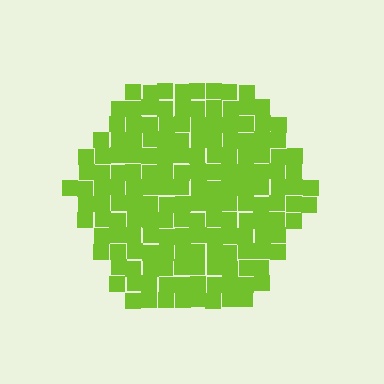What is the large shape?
The large shape is a hexagon.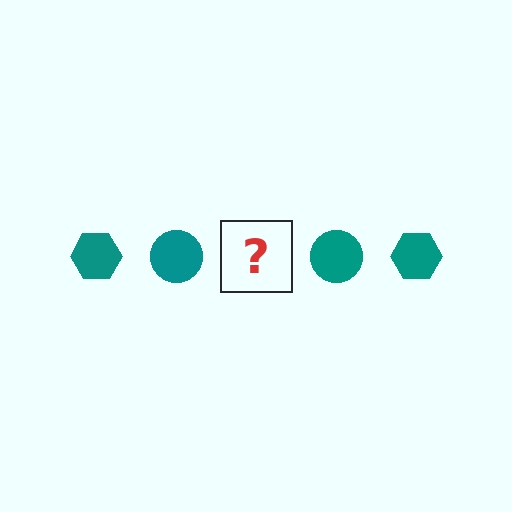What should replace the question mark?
The question mark should be replaced with a teal hexagon.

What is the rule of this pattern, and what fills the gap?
The rule is that the pattern cycles through hexagon, circle shapes in teal. The gap should be filled with a teal hexagon.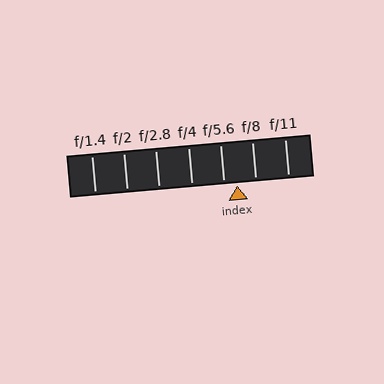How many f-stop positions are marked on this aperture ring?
There are 7 f-stop positions marked.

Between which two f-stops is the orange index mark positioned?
The index mark is between f/5.6 and f/8.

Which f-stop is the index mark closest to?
The index mark is closest to f/5.6.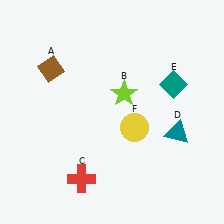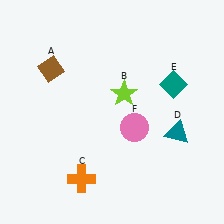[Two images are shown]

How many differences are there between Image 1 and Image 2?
There are 2 differences between the two images.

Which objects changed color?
C changed from red to orange. F changed from yellow to pink.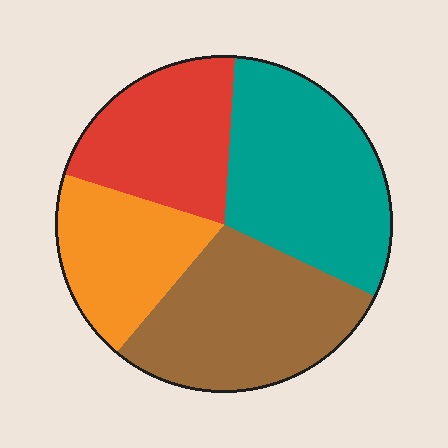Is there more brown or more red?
Brown.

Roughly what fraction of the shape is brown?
Brown takes up between a sixth and a third of the shape.